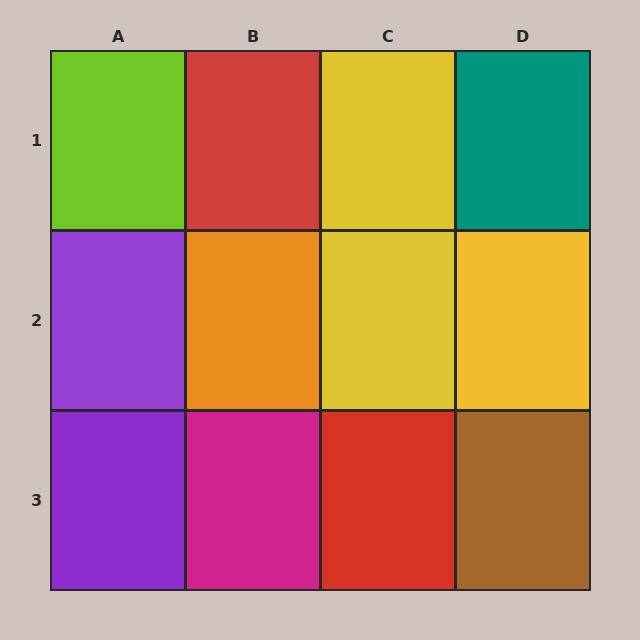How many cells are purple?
2 cells are purple.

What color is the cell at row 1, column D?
Teal.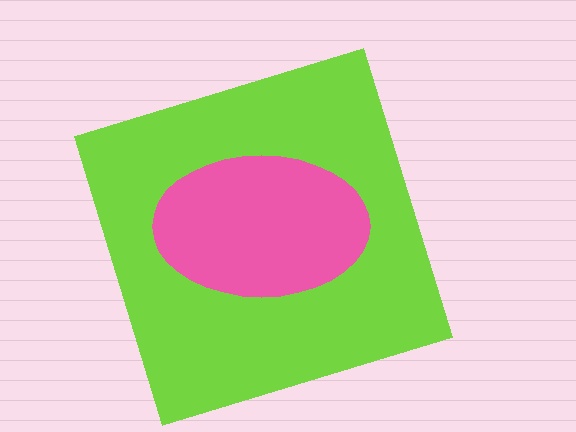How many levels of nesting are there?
2.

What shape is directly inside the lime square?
The pink ellipse.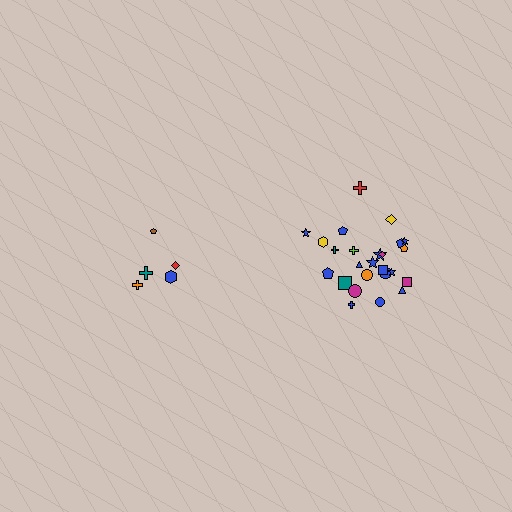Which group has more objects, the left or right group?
The right group.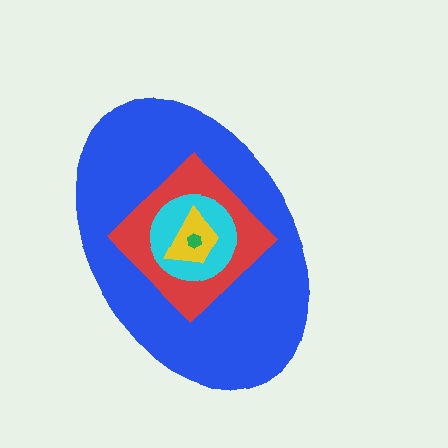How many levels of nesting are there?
5.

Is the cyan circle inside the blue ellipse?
Yes.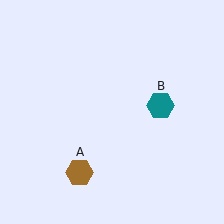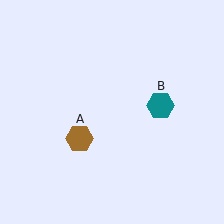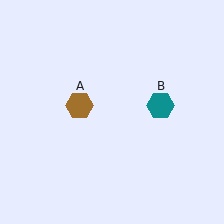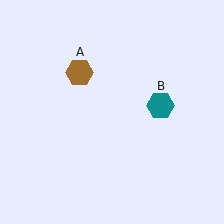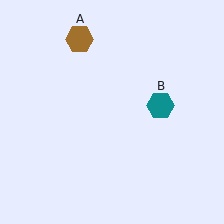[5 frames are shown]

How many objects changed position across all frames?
1 object changed position: brown hexagon (object A).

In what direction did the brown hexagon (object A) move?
The brown hexagon (object A) moved up.